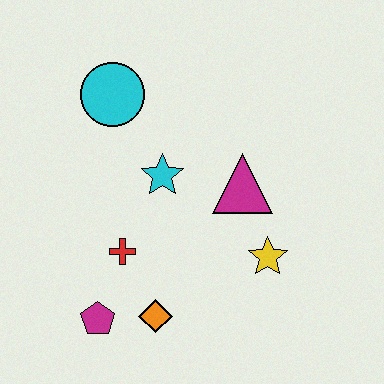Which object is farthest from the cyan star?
The magenta pentagon is farthest from the cyan star.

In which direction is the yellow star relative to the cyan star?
The yellow star is to the right of the cyan star.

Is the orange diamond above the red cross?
No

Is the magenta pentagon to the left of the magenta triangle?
Yes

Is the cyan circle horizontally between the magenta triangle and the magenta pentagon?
Yes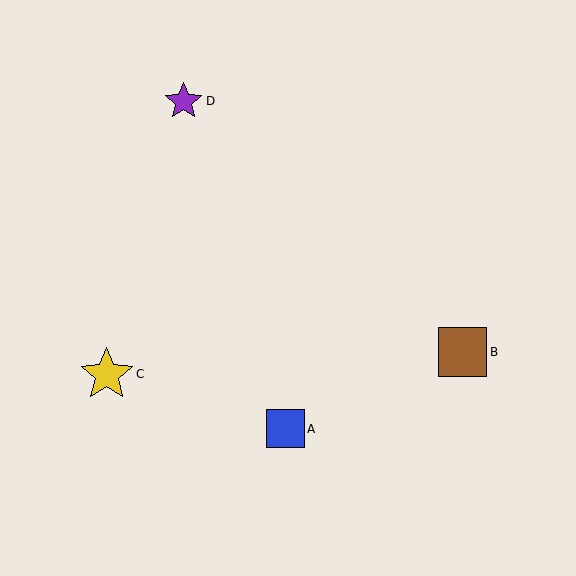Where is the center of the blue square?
The center of the blue square is at (286, 429).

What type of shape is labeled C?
Shape C is a yellow star.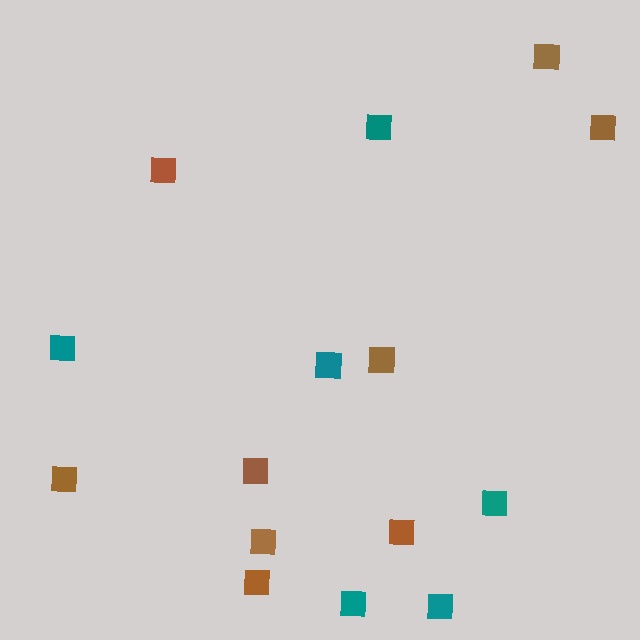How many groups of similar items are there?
There are 2 groups: one group of brown squares (9) and one group of teal squares (6).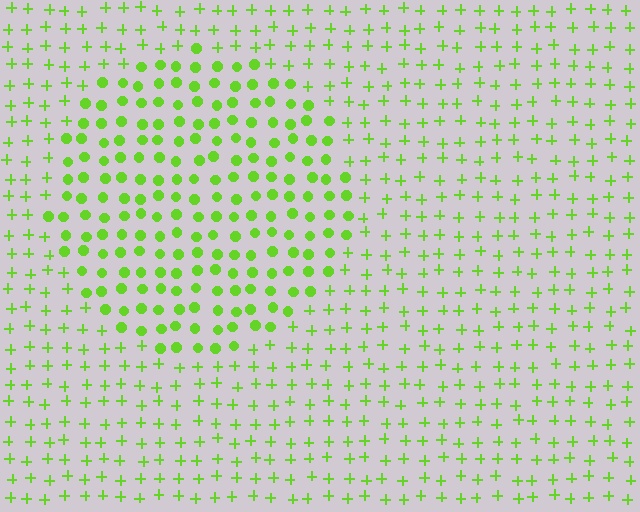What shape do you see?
I see a circle.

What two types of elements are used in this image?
The image uses circles inside the circle region and plus signs outside it.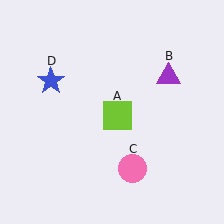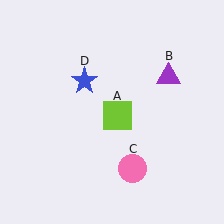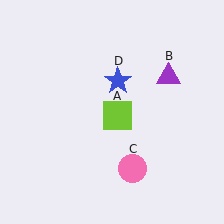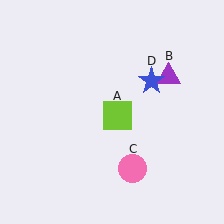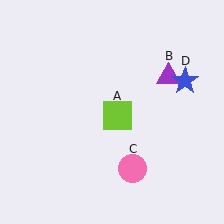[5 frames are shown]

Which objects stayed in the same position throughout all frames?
Lime square (object A) and purple triangle (object B) and pink circle (object C) remained stationary.